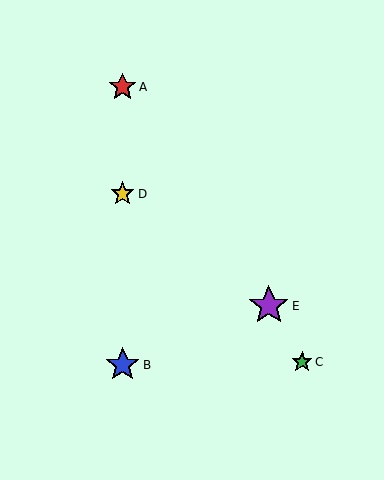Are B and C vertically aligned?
No, B is at x≈123 and C is at x≈302.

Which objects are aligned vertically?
Objects A, B, D are aligned vertically.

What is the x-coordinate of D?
Object D is at x≈123.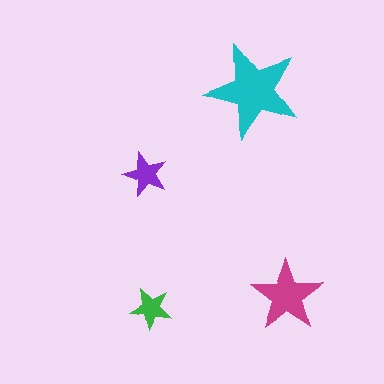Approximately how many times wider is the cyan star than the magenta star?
About 1.5 times wider.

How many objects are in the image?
There are 4 objects in the image.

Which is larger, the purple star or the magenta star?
The magenta one.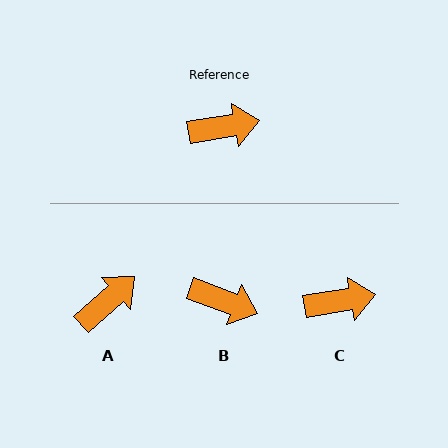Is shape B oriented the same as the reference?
No, it is off by about 30 degrees.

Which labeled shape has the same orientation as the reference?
C.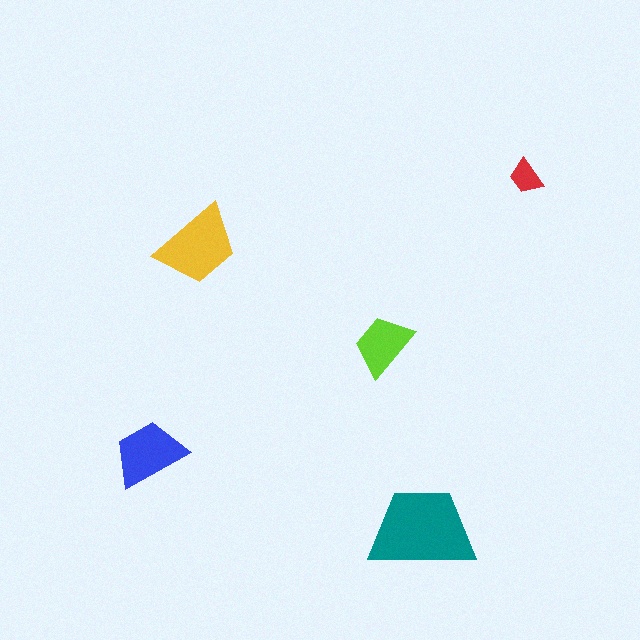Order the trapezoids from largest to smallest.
the teal one, the yellow one, the blue one, the lime one, the red one.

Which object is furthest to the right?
The red trapezoid is rightmost.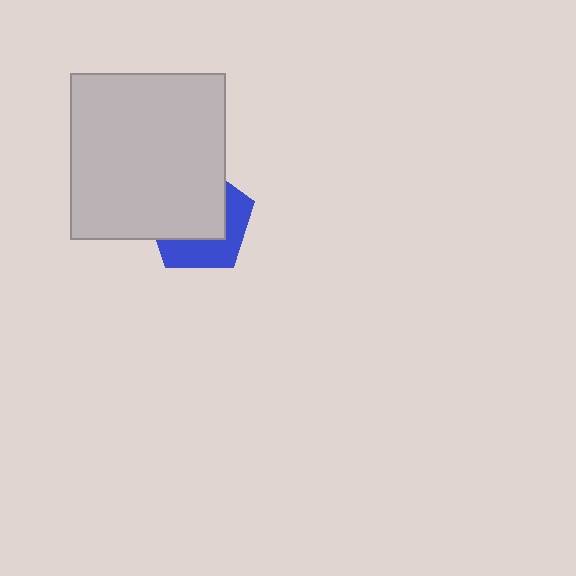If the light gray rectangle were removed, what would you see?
You would see the complete blue pentagon.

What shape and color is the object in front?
The object in front is a light gray rectangle.